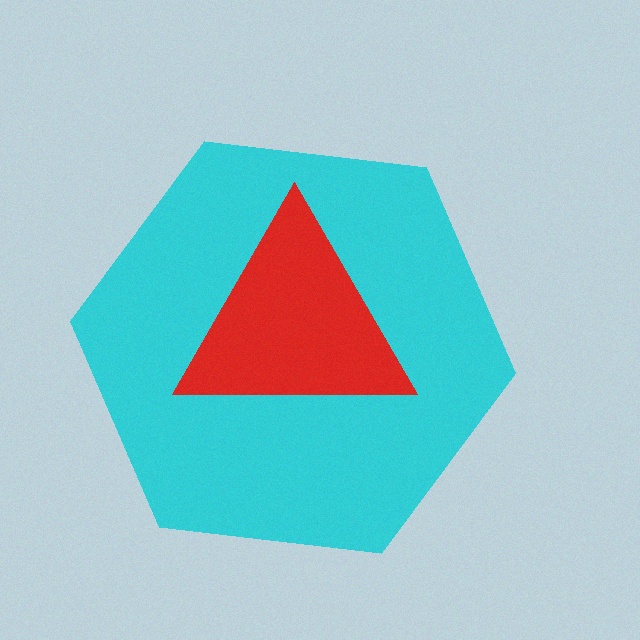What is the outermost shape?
The cyan hexagon.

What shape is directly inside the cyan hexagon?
The red triangle.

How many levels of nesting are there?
2.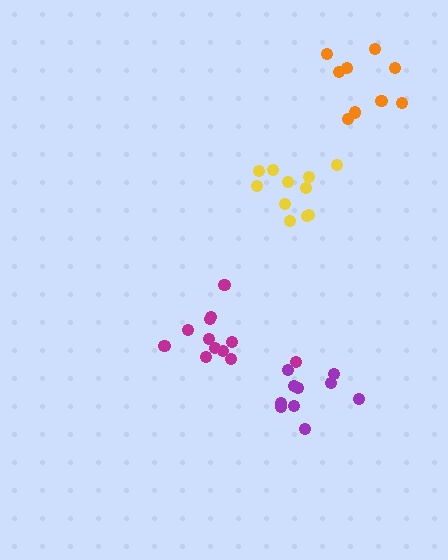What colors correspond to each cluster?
The clusters are colored: purple, yellow, orange, magenta.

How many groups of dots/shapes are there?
There are 4 groups.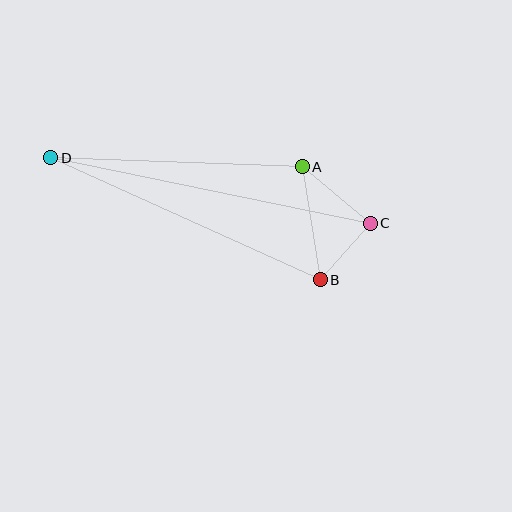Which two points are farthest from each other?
Points C and D are farthest from each other.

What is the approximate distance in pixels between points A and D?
The distance between A and D is approximately 251 pixels.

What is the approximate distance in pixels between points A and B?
The distance between A and B is approximately 114 pixels.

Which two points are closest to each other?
Points B and C are closest to each other.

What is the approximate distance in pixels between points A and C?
The distance between A and C is approximately 88 pixels.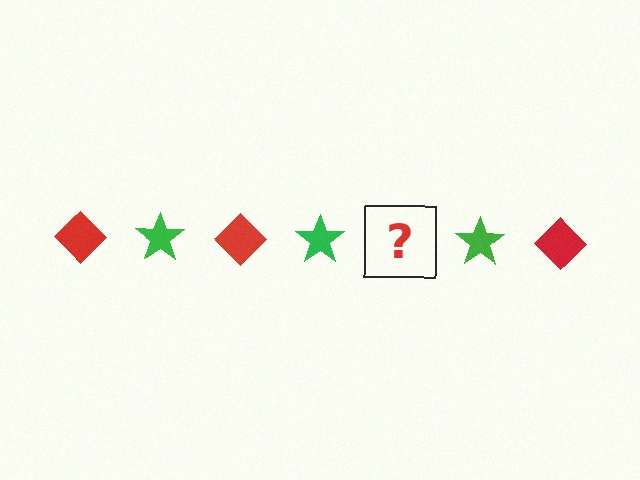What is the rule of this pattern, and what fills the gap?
The rule is that the pattern alternates between red diamond and green star. The gap should be filled with a red diamond.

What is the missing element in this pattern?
The missing element is a red diamond.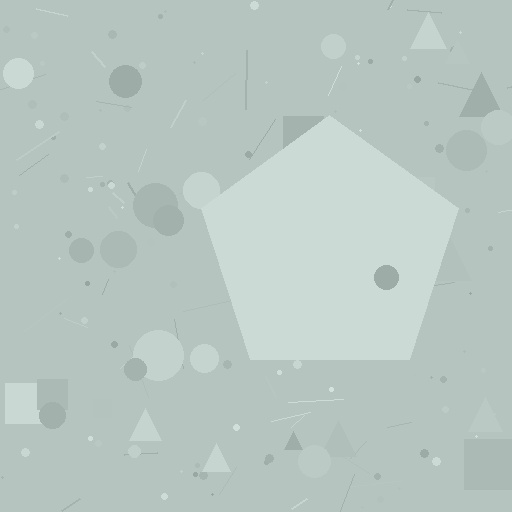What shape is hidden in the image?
A pentagon is hidden in the image.